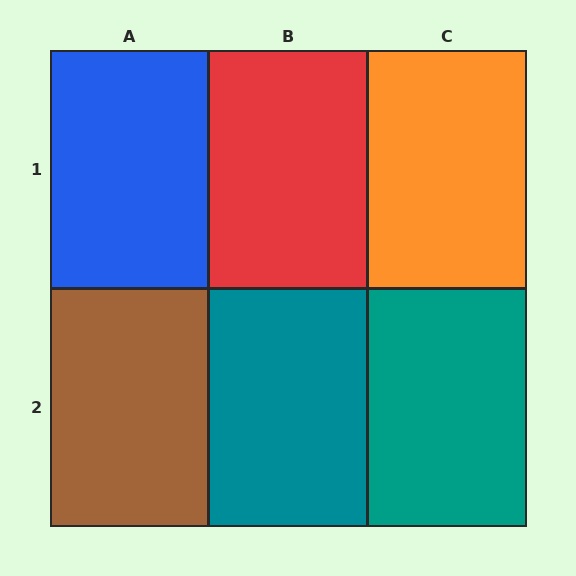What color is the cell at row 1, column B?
Red.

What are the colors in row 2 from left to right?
Brown, teal, teal.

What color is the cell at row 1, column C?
Orange.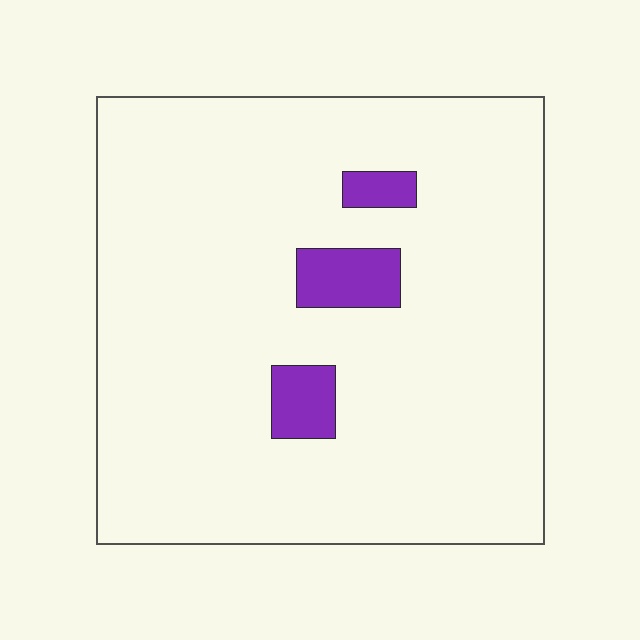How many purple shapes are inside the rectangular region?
3.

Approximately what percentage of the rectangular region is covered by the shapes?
Approximately 5%.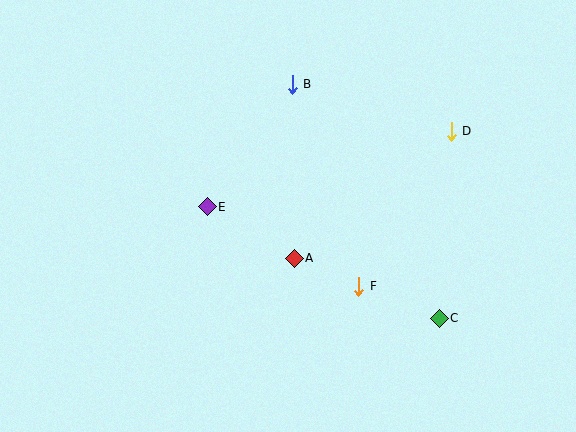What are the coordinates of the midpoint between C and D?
The midpoint between C and D is at (445, 225).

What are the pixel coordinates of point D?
Point D is at (451, 131).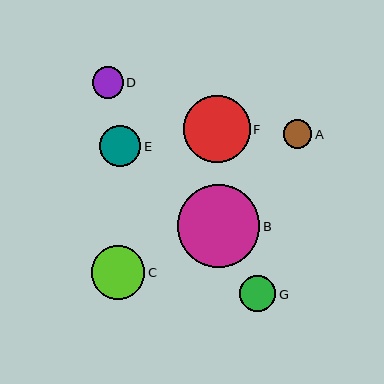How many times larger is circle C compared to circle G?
Circle C is approximately 1.5 times the size of circle G.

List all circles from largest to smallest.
From largest to smallest: B, F, C, E, G, D, A.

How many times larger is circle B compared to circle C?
Circle B is approximately 1.5 times the size of circle C.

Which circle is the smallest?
Circle A is the smallest with a size of approximately 29 pixels.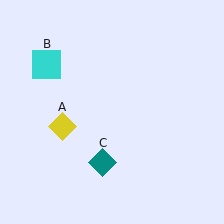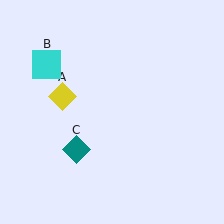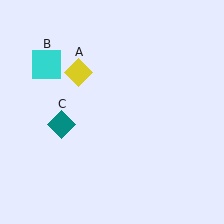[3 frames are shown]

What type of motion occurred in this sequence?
The yellow diamond (object A), teal diamond (object C) rotated clockwise around the center of the scene.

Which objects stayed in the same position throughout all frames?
Cyan square (object B) remained stationary.